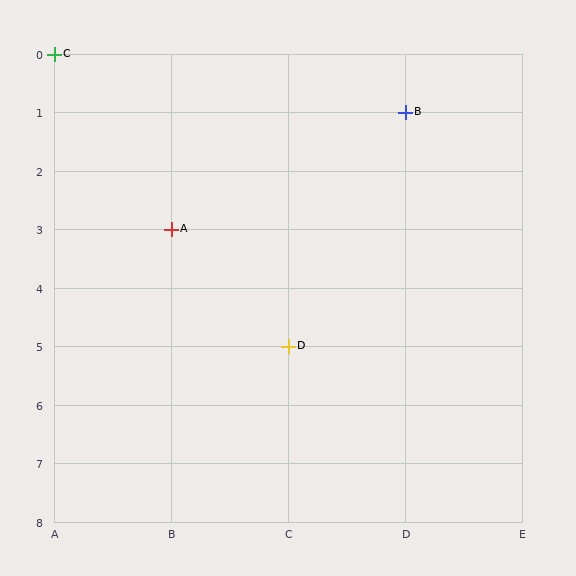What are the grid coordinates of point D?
Point D is at grid coordinates (C, 5).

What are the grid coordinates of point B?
Point B is at grid coordinates (D, 1).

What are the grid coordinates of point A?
Point A is at grid coordinates (B, 3).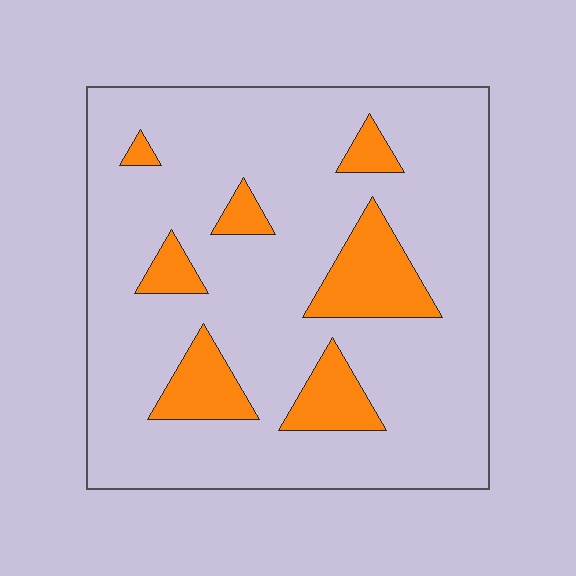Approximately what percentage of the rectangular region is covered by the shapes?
Approximately 15%.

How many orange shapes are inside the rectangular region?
7.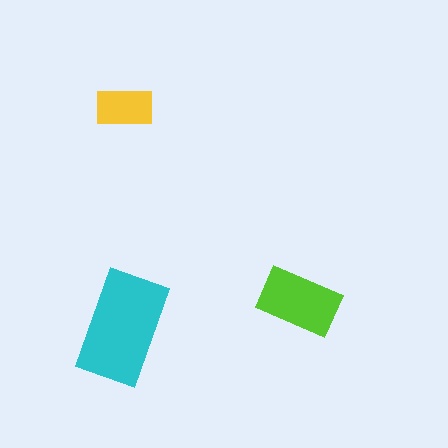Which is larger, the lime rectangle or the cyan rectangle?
The cyan one.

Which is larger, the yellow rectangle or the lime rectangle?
The lime one.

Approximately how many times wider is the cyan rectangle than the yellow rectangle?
About 2 times wider.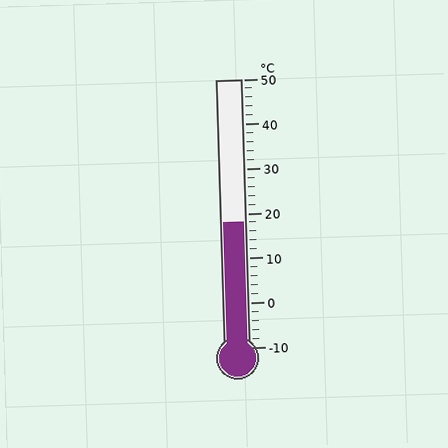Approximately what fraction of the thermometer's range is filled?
The thermometer is filled to approximately 45% of its range.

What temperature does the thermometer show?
The thermometer shows approximately 18°C.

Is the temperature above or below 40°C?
The temperature is below 40°C.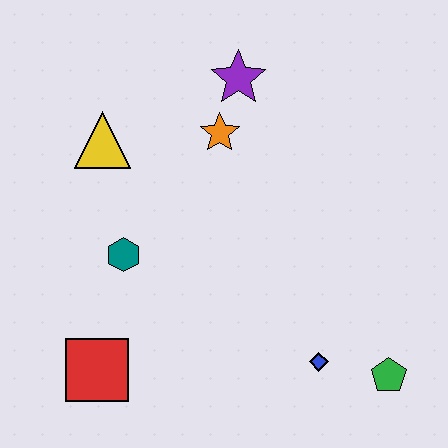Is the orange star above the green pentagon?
Yes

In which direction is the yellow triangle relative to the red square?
The yellow triangle is above the red square.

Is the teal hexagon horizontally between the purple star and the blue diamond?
No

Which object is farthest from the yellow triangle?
The green pentagon is farthest from the yellow triangle.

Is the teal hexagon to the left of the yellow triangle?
No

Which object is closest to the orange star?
The purple star is closest to the orange star.